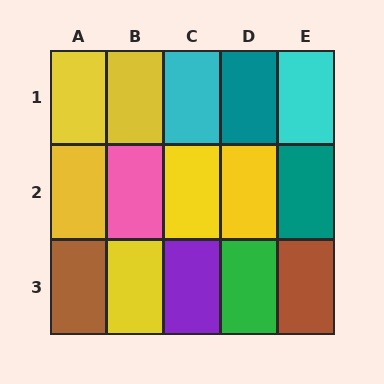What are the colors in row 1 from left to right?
Yellow, yellow, cyan, teal, cyan.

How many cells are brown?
2 cells are brown.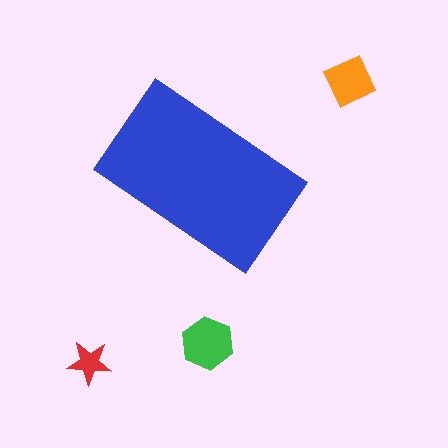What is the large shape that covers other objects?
A blue rectangle.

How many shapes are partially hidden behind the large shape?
0 shapes are partially hidden.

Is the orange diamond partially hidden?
No, the orange diamond is fully visible.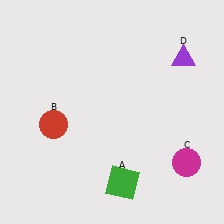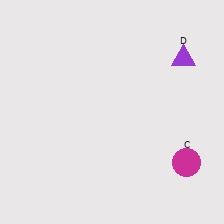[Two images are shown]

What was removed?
The green square (A), the red circle (B) were removed in Image 2.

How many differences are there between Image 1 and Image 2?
There are 2 differences between the two images.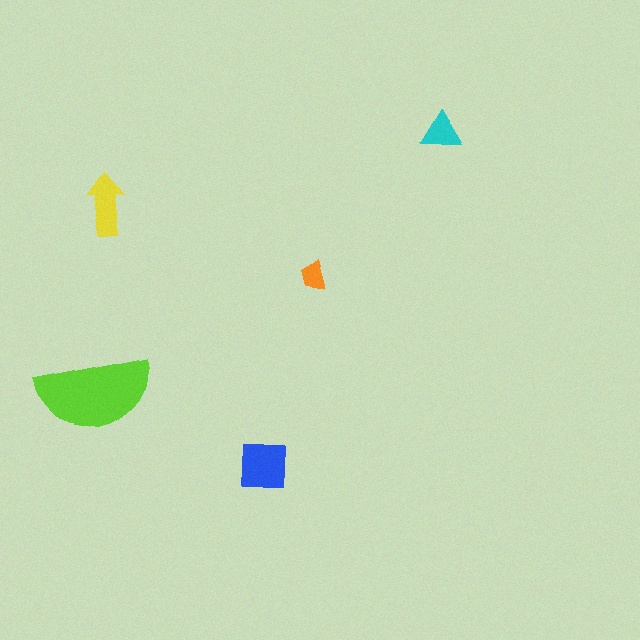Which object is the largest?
The lime semicircle.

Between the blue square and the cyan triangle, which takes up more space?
The blue square.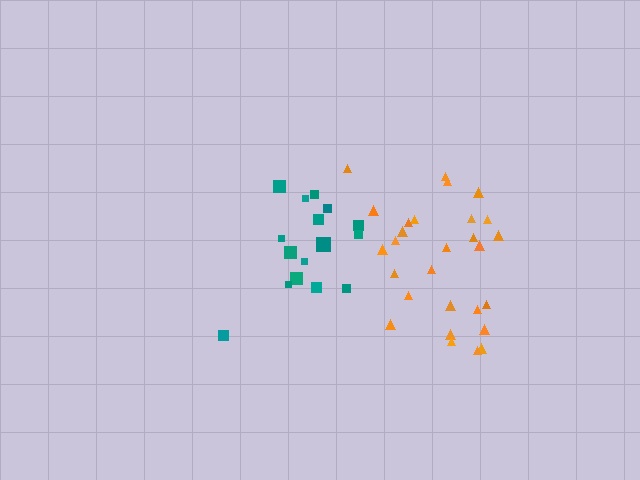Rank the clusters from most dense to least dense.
teal, orange.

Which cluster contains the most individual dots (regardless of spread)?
Orange (29).